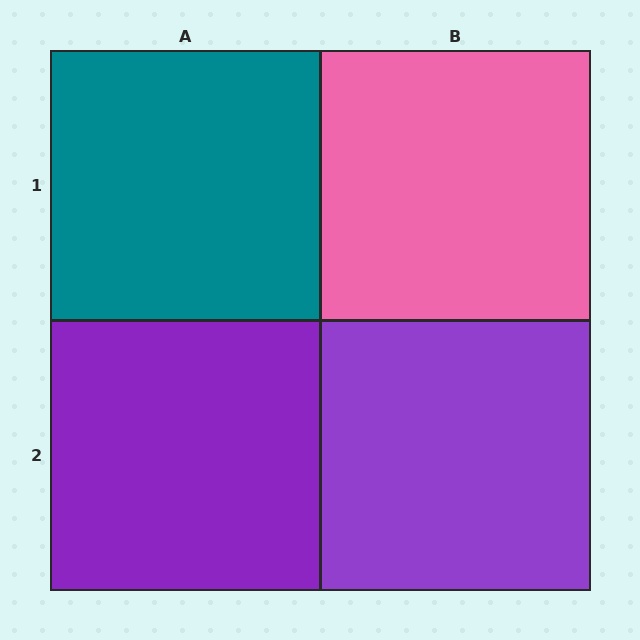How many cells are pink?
1 cell is pink.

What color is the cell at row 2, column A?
Purple.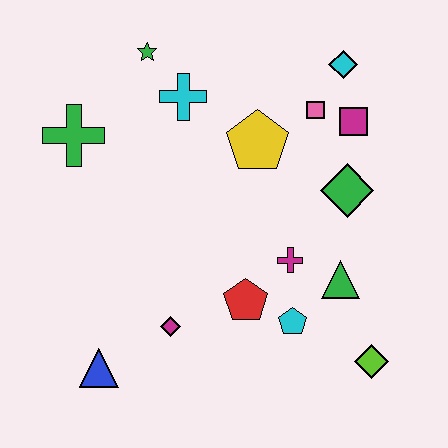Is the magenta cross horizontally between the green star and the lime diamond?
Yes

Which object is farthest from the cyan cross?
The lime diamond is farthest from the cyan cross.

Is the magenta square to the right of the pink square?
Yes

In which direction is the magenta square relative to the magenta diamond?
The magenta square is above the magenta diamond.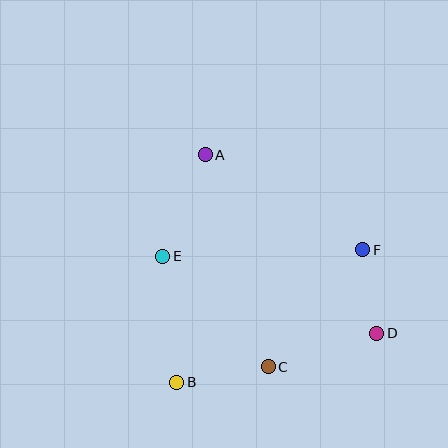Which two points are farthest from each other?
Points A and D are farthest from each other.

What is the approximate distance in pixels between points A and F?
The distance between A and F is approximately 184 pixels.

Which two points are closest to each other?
Points D and F are closest to each other.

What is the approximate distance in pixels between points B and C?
The distance between B and C is approximately 93 pixels.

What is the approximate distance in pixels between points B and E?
The distance between B and E is approximately 127 pixels.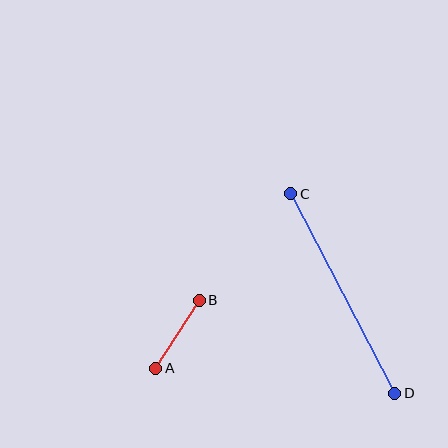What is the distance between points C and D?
The distance is approximately 225 pixels.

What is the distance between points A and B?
The distance is approximately 81 pixels.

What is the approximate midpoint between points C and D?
The midpoint is at approximately (343, 293) pixels.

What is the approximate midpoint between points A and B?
The midpoint is at approximately (178, 334) pixels.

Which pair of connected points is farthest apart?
Points C and D are farthest apart.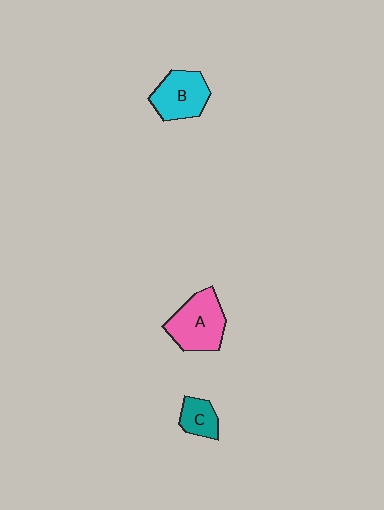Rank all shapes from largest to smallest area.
From largest to smallest: A (pink), B (cyan), C (teal).